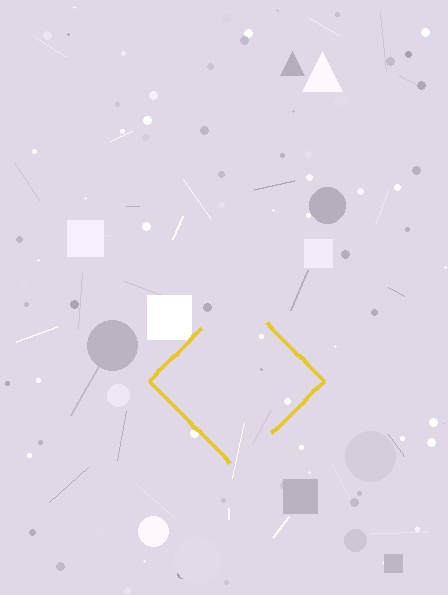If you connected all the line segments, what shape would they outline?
They would outline a diamond.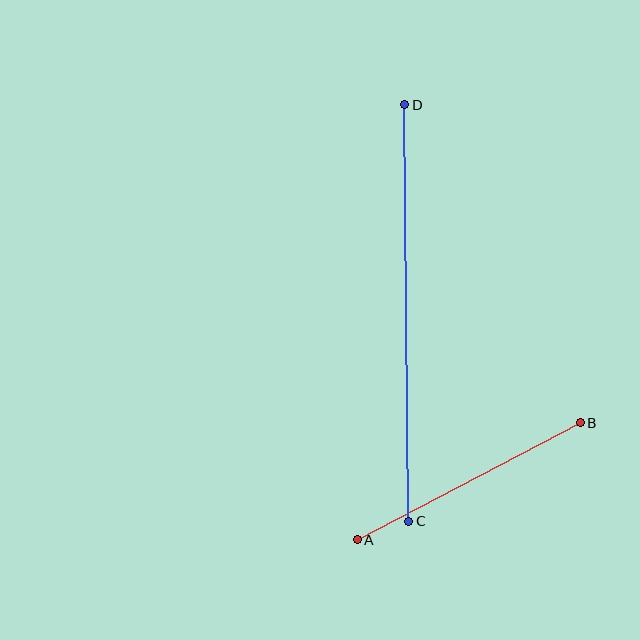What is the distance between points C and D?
The distance is approximately 417 pixels.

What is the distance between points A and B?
The distance is approximately 252 pixels.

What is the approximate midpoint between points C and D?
The midpoint is at approximately (406, 313) pixels.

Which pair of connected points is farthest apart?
Points C and D are farthest apart.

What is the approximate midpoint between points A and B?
The midpoint is at approximately (469, 481) pixels.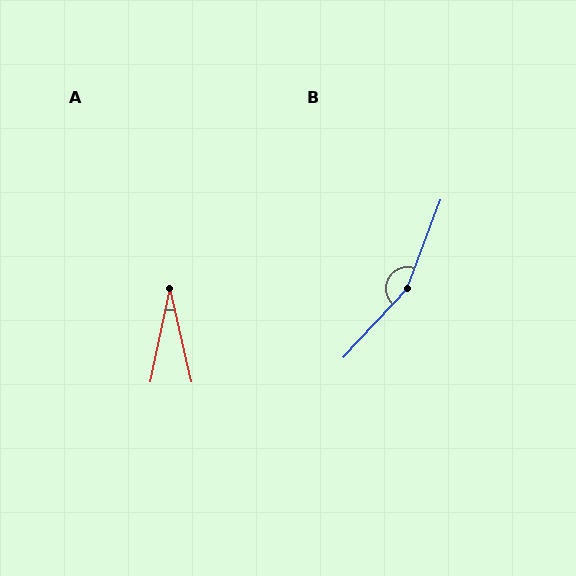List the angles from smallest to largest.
A (25°), B (158°).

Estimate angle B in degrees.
Approximately 158 degrees.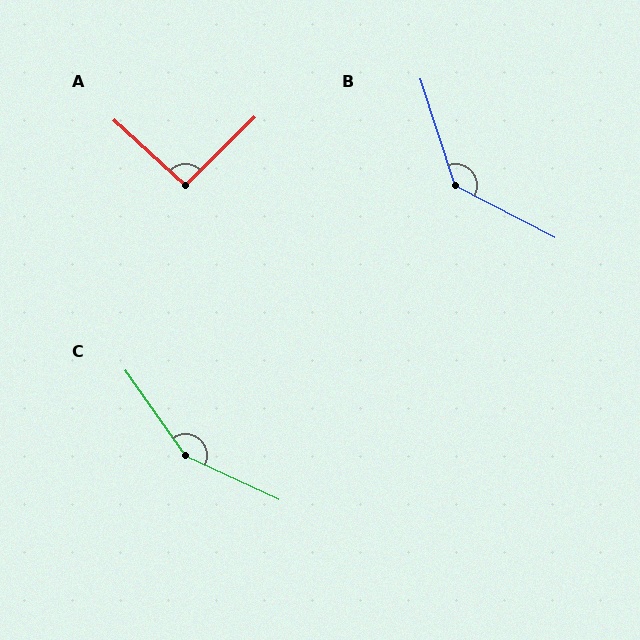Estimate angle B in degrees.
Approximately 135 degrees.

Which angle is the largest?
C, at approximately 150 degrees.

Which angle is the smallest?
A, at approximately 93 degrees.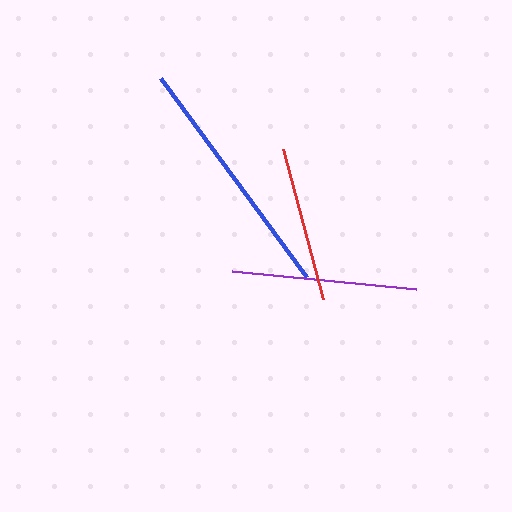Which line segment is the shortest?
The red line is the shortest at approximately 156 pixels.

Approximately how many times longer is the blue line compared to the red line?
The blue line is approximately 1.6 times the length of the red line.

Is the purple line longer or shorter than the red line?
The purple line is longer than the red line.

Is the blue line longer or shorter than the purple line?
The blue line is longer than the purple line.